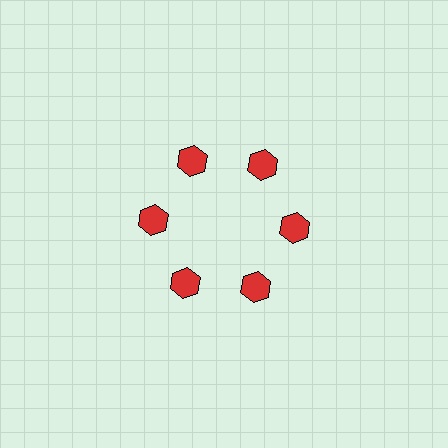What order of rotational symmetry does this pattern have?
This pattern has 6-fold rotational symmetry.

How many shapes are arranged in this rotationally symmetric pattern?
There are 6 shapes, arranged in 6 groups of 1.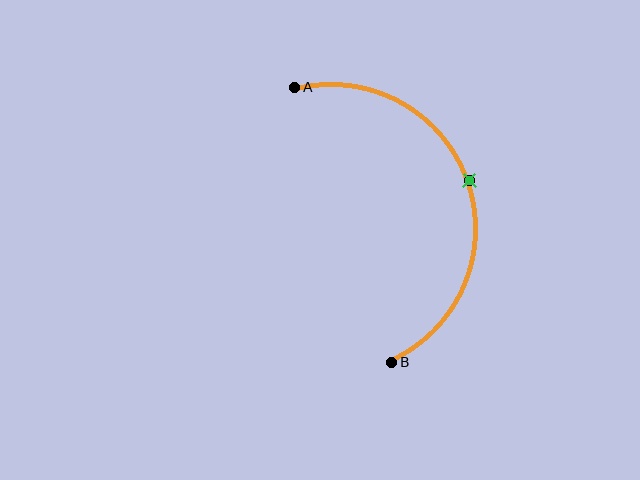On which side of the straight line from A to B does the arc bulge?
The arc bulges to the right of the straight line connecting A and B.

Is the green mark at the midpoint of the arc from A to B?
Yes. The green mark lies on the arc at equal arc-length from both A and B — it is the arc midpoint.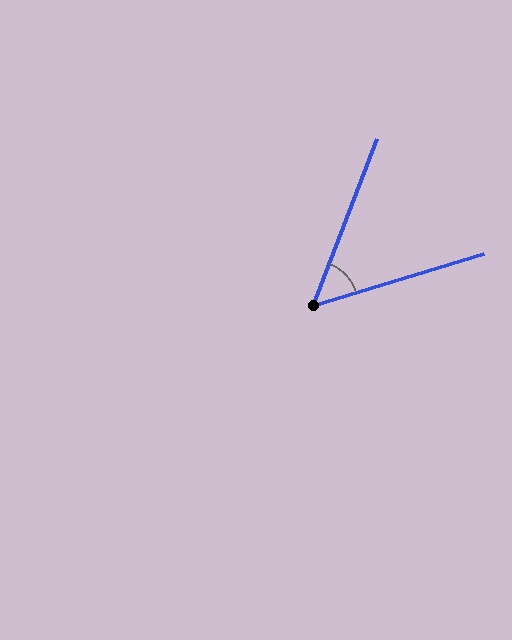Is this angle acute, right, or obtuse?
It is acute.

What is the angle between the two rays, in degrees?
Approximately 52 degrees.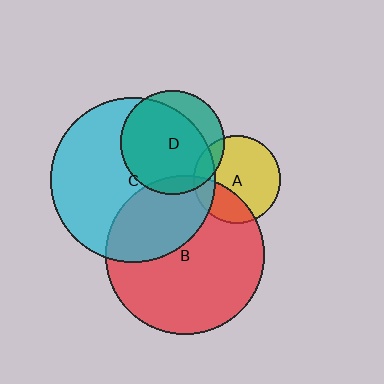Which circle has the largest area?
Circle C (cyan).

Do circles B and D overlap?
Yes.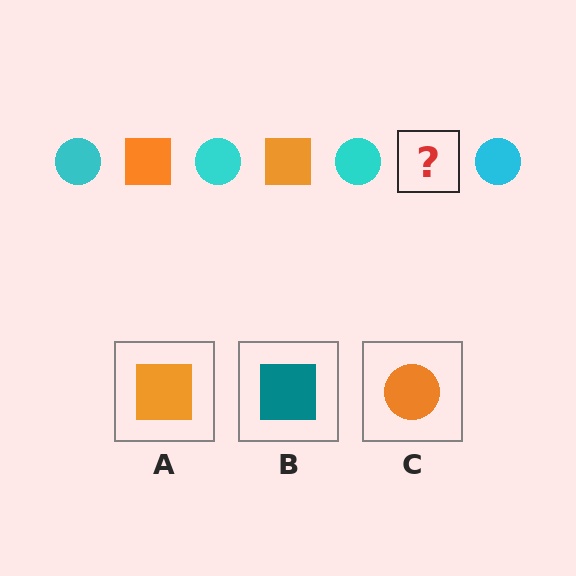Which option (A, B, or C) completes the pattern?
A.